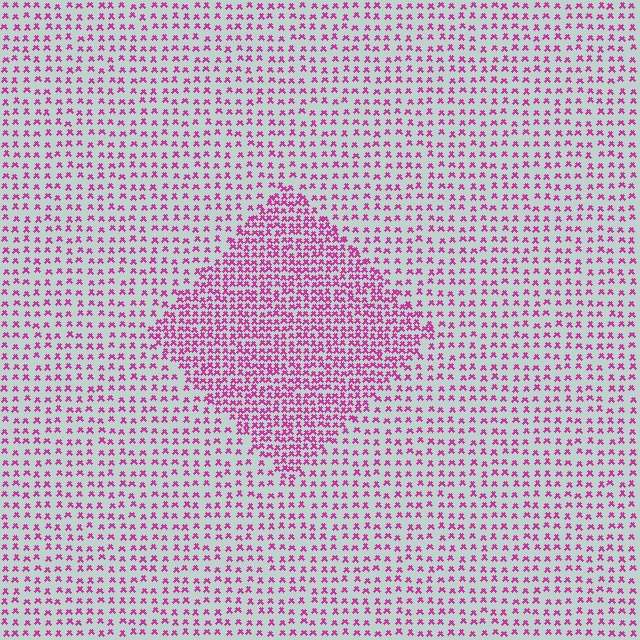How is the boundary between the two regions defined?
The boundary is defined by a change in element density (approximately 2.1x ratio). All elements are the same color, size, and shape.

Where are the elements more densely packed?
The elements are more densely packed inside the diamond boundary.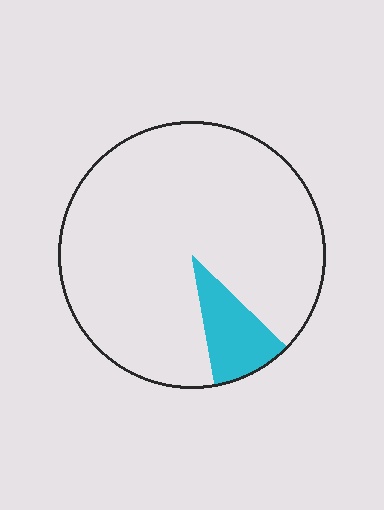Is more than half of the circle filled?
No.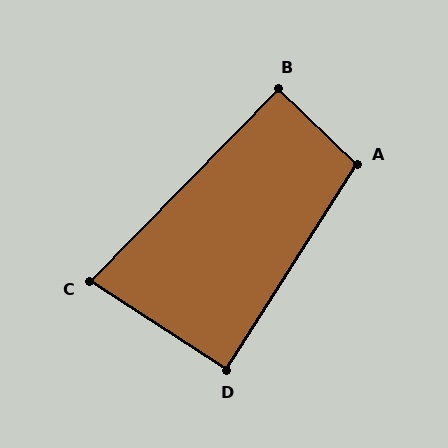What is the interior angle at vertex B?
Approximately 91 degrees (approximately right).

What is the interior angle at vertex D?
Approximately 89 degrees (approximately right).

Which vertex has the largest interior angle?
A, at approximately 101 degrees.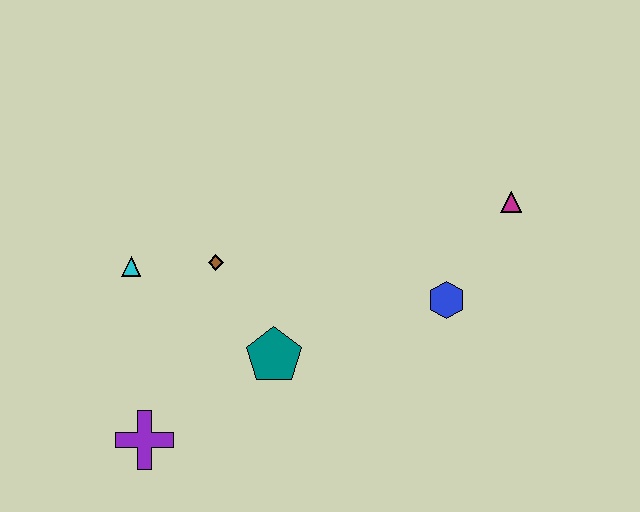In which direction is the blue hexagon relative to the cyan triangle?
The blue hexagon is to the right of the cyan triangle.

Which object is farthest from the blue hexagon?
The purple cross is farthest from the blue hexagon.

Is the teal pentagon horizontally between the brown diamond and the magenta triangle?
Yes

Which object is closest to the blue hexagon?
The magenta triangle is closest to the blue hexagon.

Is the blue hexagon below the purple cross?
No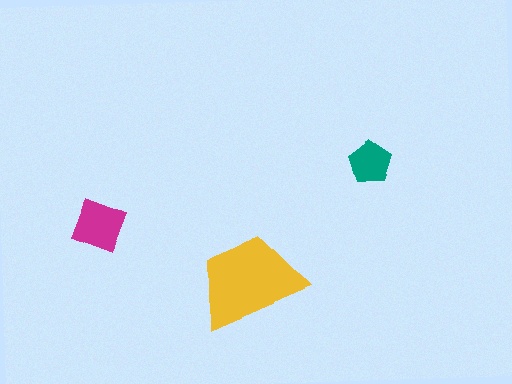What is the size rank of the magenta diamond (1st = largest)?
2nd.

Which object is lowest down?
The yellow trapezoid is bottommost.